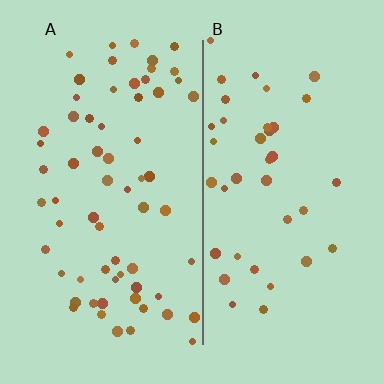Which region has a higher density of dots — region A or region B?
A (the left).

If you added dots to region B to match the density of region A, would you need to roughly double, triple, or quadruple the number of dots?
Approximately double.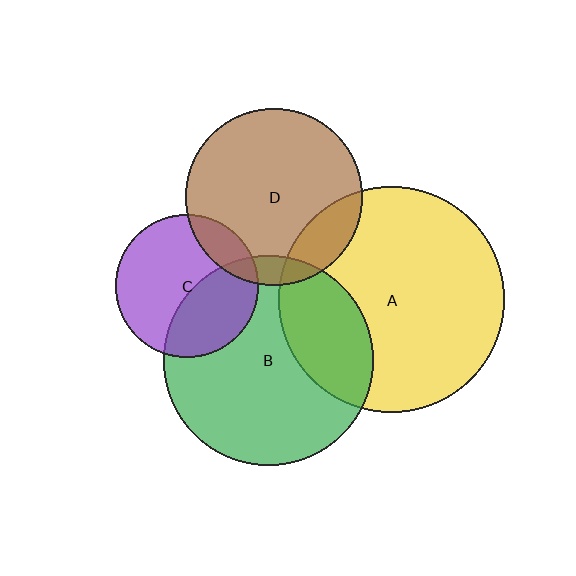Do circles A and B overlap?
Yes.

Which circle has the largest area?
Circle A (yellow).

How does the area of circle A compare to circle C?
Approximately 2.5 times.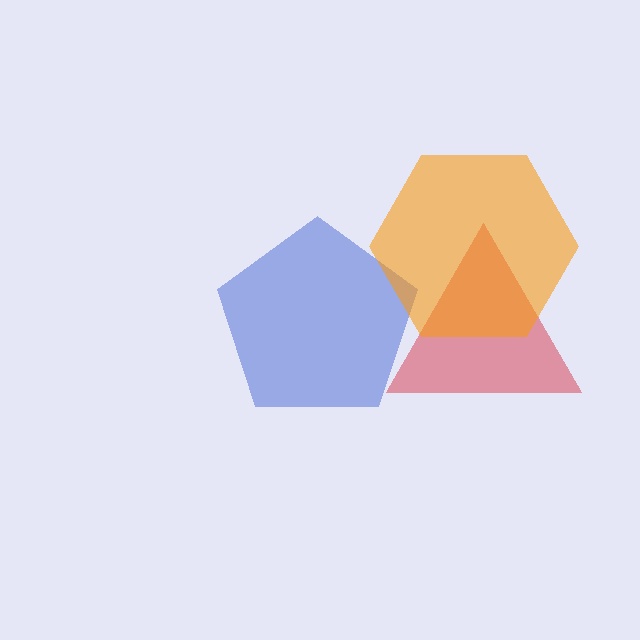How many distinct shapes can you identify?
There are 3 distinct shapes: a blue pentagon, a red triangle, an orange hexagon.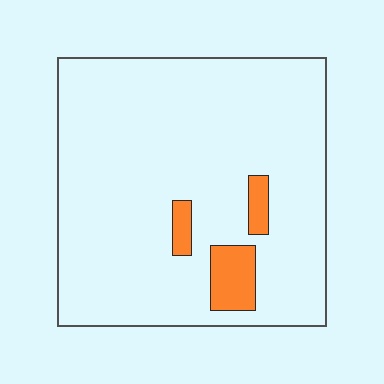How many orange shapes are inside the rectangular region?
3.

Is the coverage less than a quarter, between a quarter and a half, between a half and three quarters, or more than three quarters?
Less than a quarter.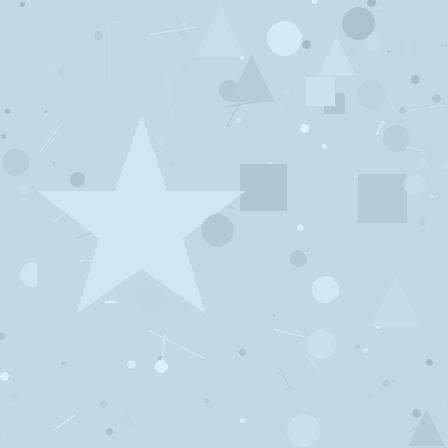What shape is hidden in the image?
A star is hidden in the image.